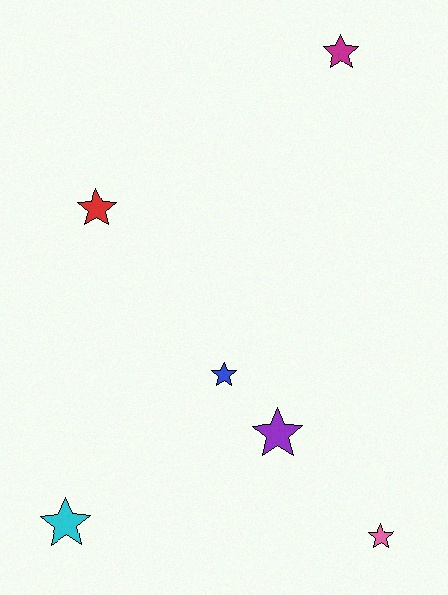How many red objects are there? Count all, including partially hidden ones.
There is 1 red object.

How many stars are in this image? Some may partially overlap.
There are 6 stars.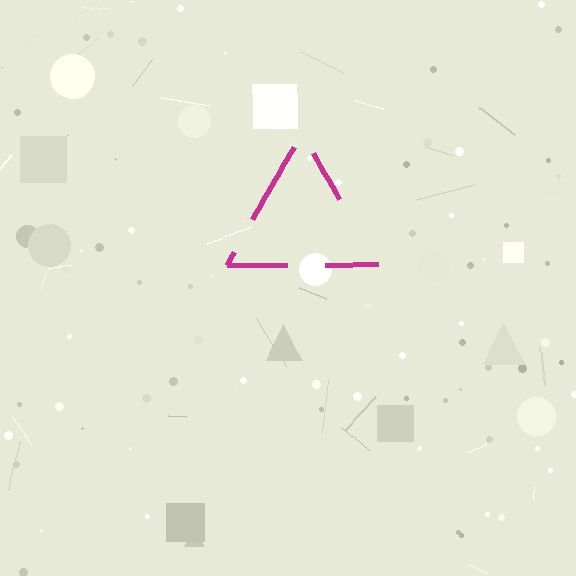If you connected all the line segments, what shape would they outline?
They would outline a triangle.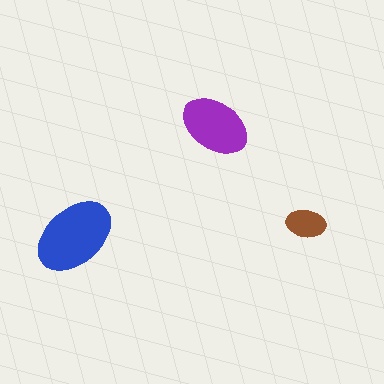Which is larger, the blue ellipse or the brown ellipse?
The blue one.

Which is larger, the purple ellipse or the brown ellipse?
The purple one.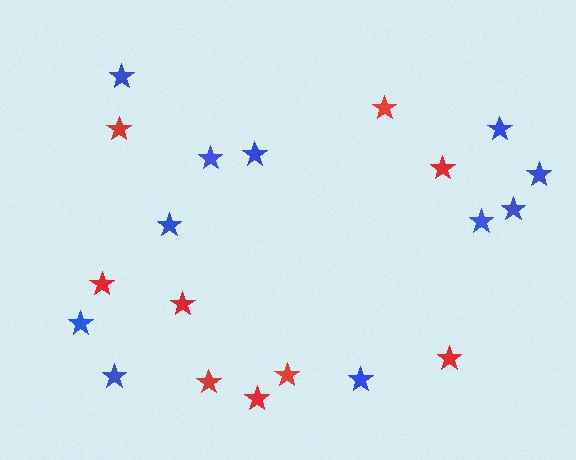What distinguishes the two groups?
There are 2 groups: one group of blue stars (11) and one group of red stars (9).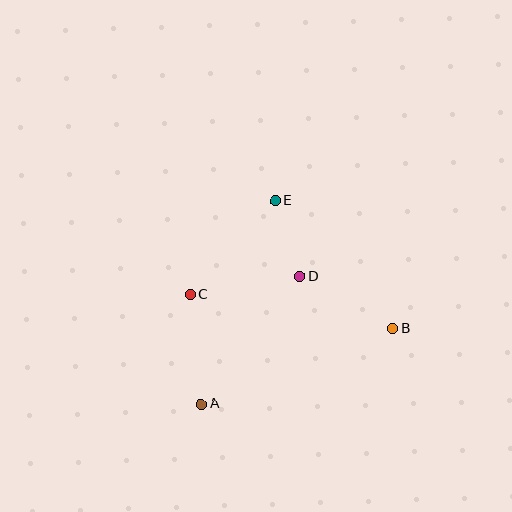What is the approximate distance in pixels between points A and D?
The distance between A and D is approximately 161 pixels.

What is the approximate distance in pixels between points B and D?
The distance between B and D is approximately 107 pixels.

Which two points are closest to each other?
Points D and E are closest to each other.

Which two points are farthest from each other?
Points A and E are farthest from each other.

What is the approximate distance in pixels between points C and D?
The distance between C and D is approximately 110 pixels.